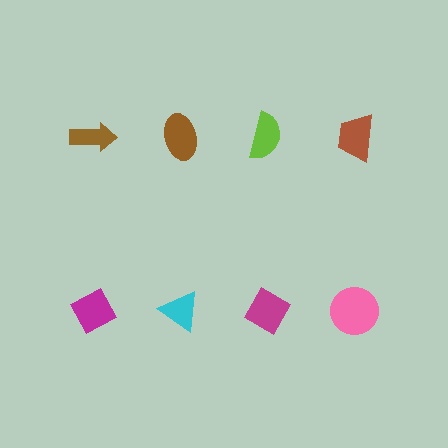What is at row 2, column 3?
A magenta diamond.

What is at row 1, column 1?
A brown arrow.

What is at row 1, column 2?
A brown ellipse.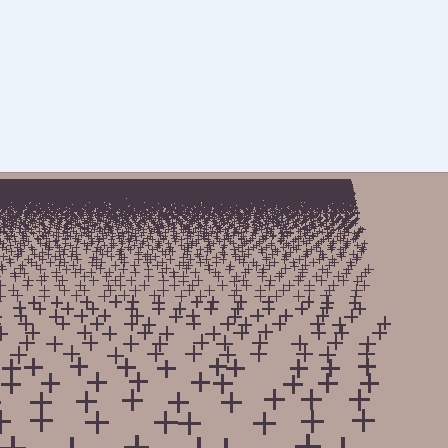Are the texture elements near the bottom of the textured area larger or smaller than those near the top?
Larger. Near the bottom, elements are closer to the viewer and appear at a bigger on-screen size.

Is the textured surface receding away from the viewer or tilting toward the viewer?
The surface is receding away from the viewer. Texture elements get smaller and denser toward the top.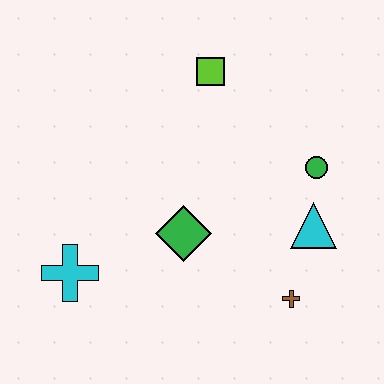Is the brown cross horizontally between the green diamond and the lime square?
No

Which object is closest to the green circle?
The cyan triangle is closest to the green circle.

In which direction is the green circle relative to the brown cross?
The green circle is above the brown cross.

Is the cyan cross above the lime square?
No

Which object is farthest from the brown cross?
The lime square is farthest from the brown cross.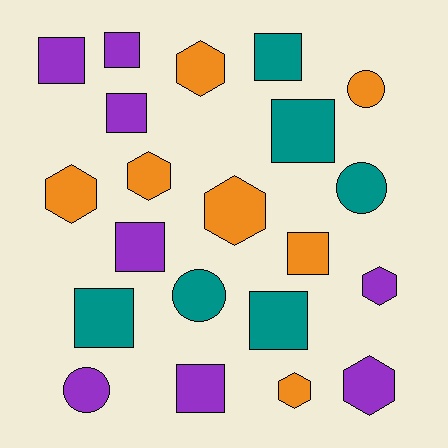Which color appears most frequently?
Purple, with 8 objects.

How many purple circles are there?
There is 1 purple circle.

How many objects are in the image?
There are 21 objects.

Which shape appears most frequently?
Square, with 10 objects.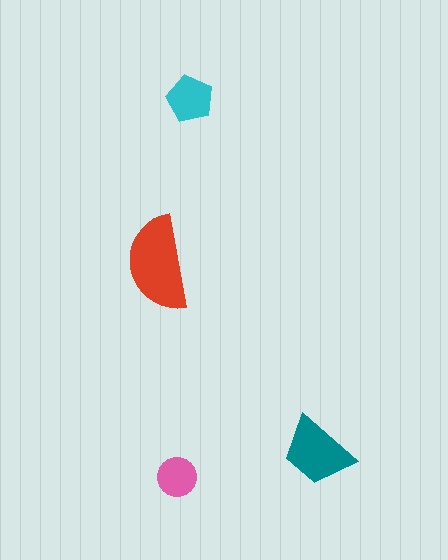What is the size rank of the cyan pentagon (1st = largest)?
3rd.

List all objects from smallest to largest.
The pink circle, the cyan pentagon, the teal trapezoid, the red semicircle.